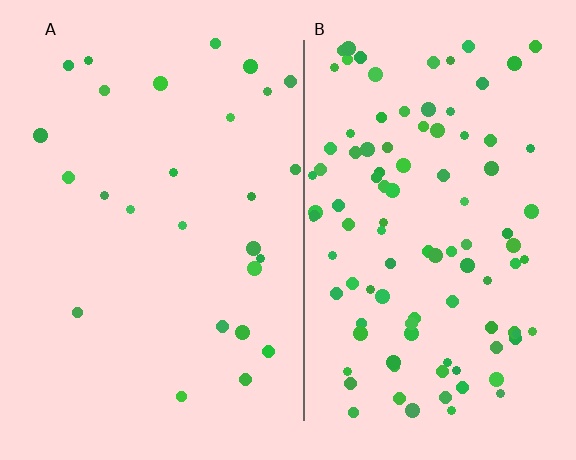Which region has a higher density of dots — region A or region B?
B (the right).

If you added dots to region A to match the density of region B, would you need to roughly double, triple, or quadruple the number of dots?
Approximately quadruple.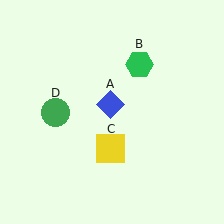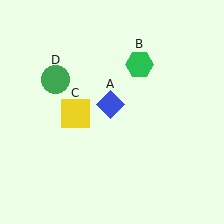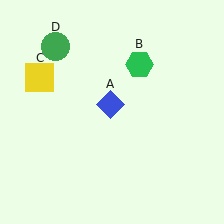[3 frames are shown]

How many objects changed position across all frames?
2 objects changed position: yellow square (object C), green circle (object D).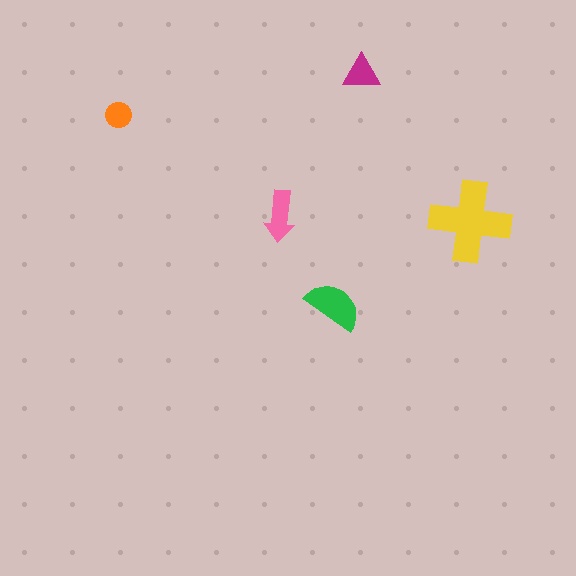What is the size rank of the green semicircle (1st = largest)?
2nd.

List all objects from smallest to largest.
The orange circle, the magenta triangle, the pink arrow, the green semicircle, the yellow cross.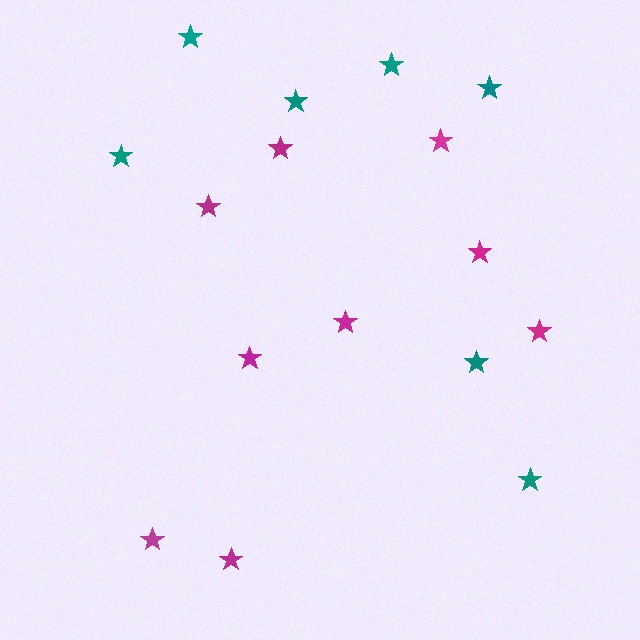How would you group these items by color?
There are 2 groups: one group of teal stars (7) and one group of magenta stars (9).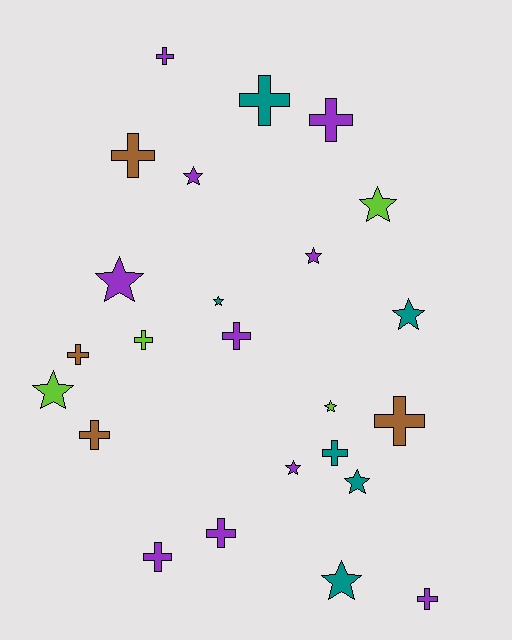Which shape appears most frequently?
Cross, with 13 objects.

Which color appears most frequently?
Purple, with 10 objects.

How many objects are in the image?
There are 24 objects.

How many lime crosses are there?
There is 1 lime cross.